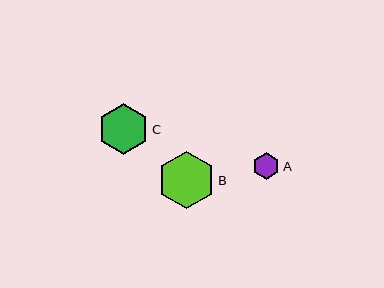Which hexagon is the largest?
Hexagon B is the largest with a size of approximately 57 pixels.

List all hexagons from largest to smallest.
From largest to smallest: B, C, A.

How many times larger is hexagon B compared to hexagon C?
Hexagon B is approximately 1.1 times the size of hexagon C.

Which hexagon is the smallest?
Hexagon A is the smallest with a size of approximately 27 pixels.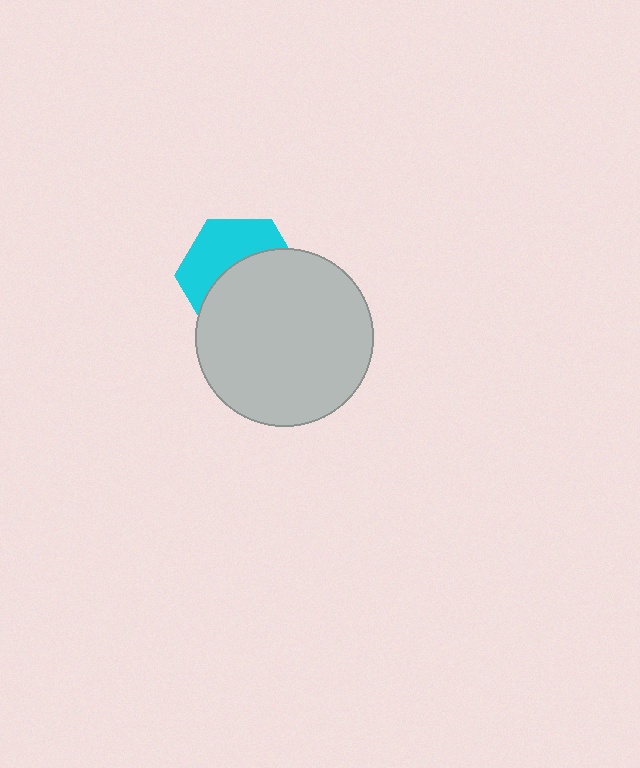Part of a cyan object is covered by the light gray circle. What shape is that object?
It is a hexagon.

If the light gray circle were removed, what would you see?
You would see the complete cyan hexagon.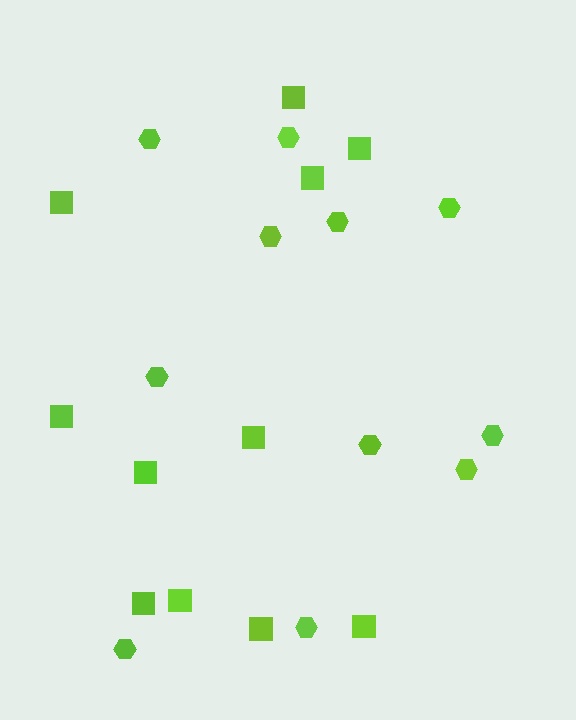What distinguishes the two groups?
There are 2 groups: one group of hexagons (11) and one group of squares (11).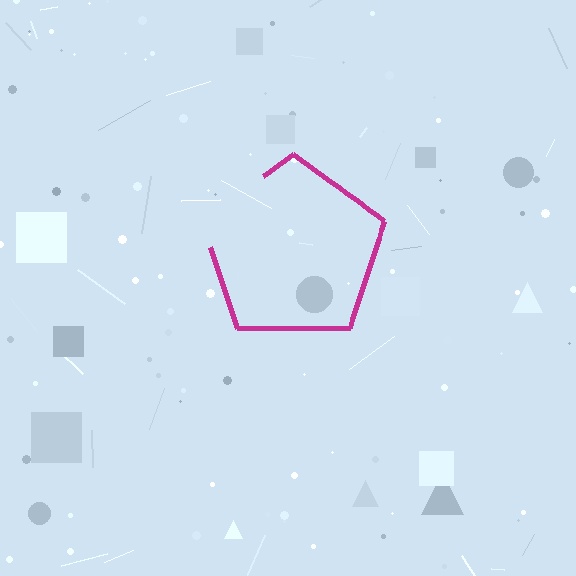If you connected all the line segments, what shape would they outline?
They would outline a pentagon.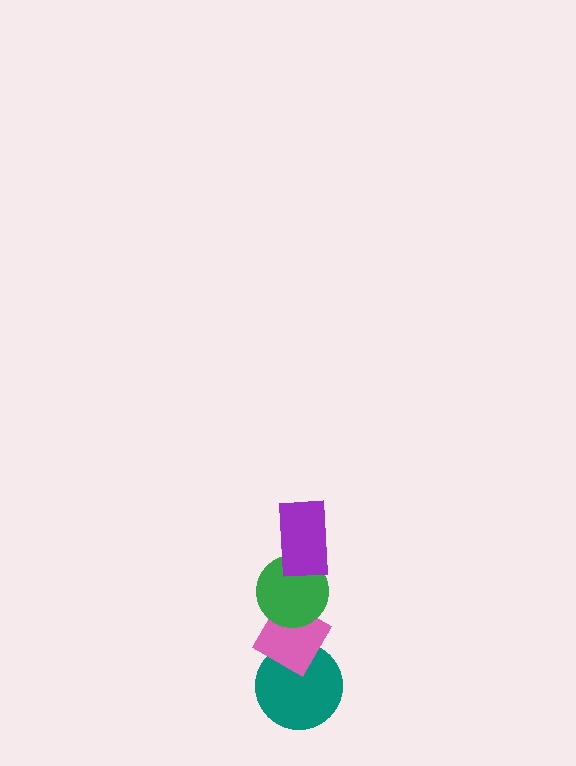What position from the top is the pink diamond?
The pink diamond is 3rd from the top.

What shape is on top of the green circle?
The purple rectangle is on top of the green circle.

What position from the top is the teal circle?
The teal circle is 4th from the top.